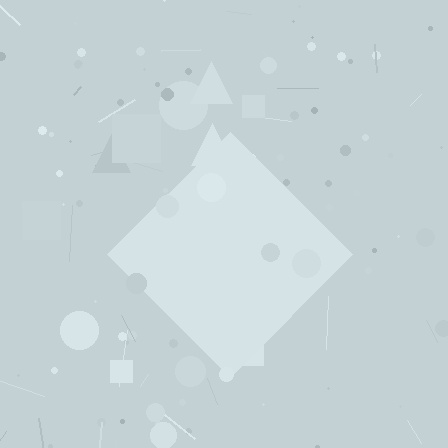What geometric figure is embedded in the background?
A diamond is embedded in the background.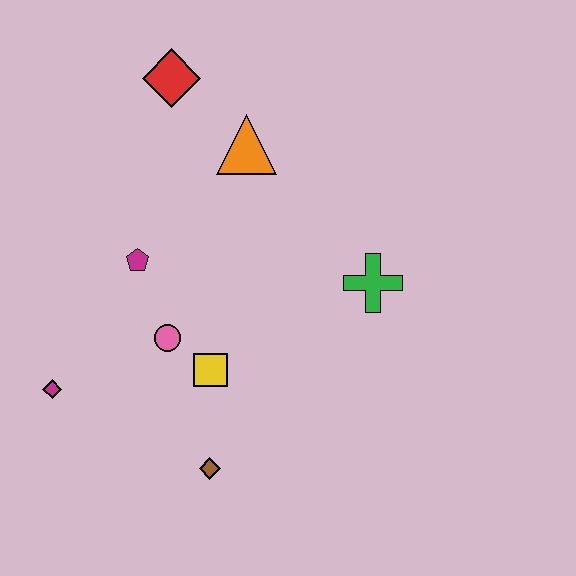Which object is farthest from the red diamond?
The brown diamond is farthest from the red diamond.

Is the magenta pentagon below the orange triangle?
Yes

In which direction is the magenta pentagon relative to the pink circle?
The magenta pentagon is above the pink circle.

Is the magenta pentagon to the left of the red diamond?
Yes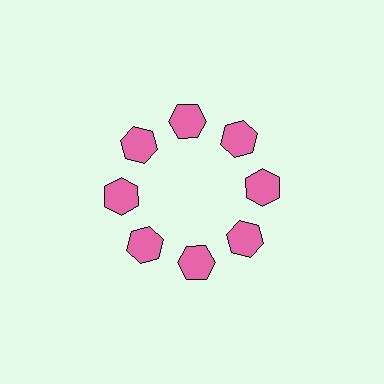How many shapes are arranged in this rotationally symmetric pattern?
There are 16 shapes, arranged in 8 groups of 2.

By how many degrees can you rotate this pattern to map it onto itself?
The pattern maps onto itself every 45 degrees of rotation.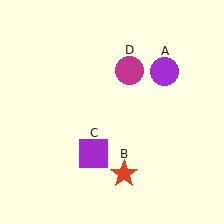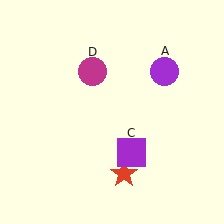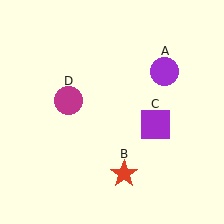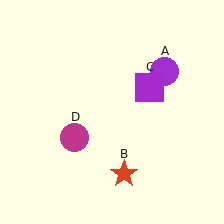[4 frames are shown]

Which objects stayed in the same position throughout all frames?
Purple circle (object A) and red star (object B) remained stationary.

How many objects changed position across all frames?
2 objects changed position: purple square (object C), magenta circle (object D).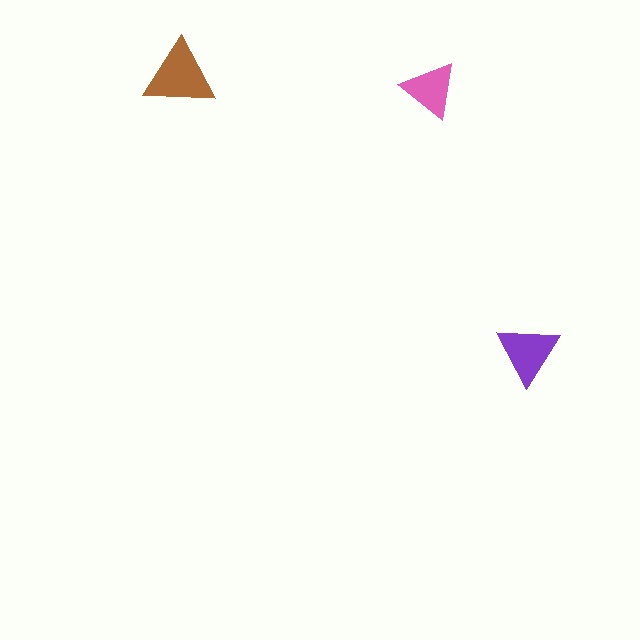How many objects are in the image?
There are 3 objects in the image.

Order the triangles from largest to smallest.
the brown one, the purple one, the pink one.